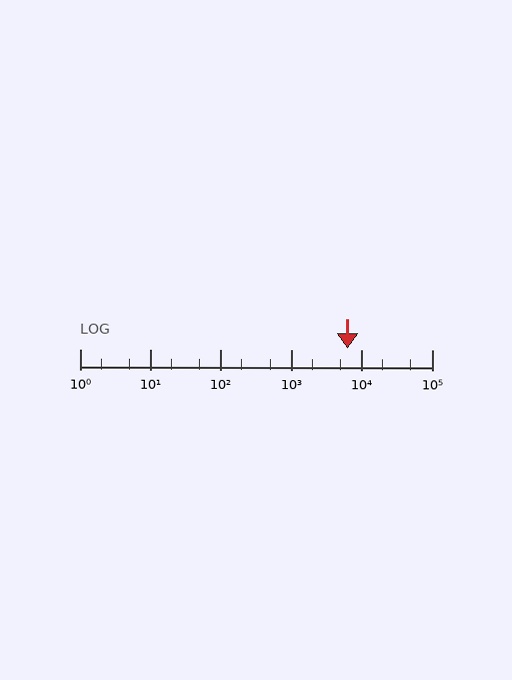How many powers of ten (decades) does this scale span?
The scale spans 5 decades, from 1 to 100000.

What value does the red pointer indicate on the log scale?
The pointer indicates approximately 6400.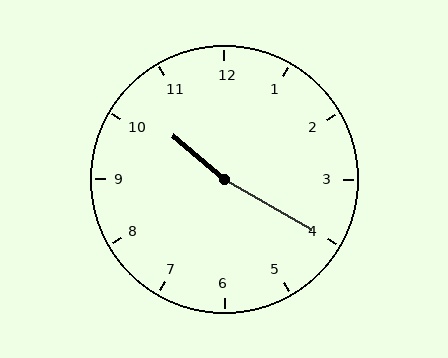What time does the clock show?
10:20.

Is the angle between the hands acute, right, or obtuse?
It is obtuse.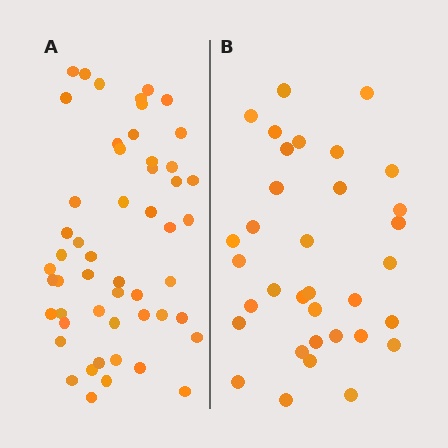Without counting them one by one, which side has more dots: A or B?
Region A (the left region) has more dots.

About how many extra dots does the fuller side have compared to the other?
Region A has approximately 20 more dots than region B.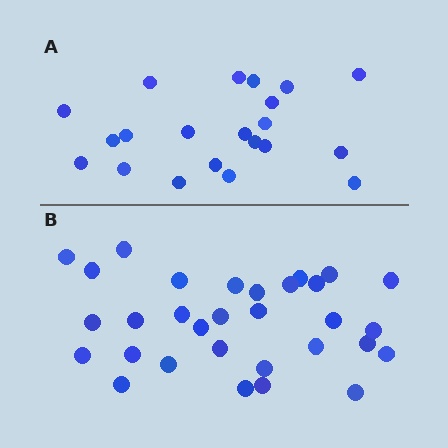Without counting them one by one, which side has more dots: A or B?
Region B (the bottom region) has more dots.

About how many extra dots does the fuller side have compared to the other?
Region B has roughly 10 or so more dots than region A.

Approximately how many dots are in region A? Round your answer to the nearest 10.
About 20 dots. (The exact count is 21, which rounds to 20.)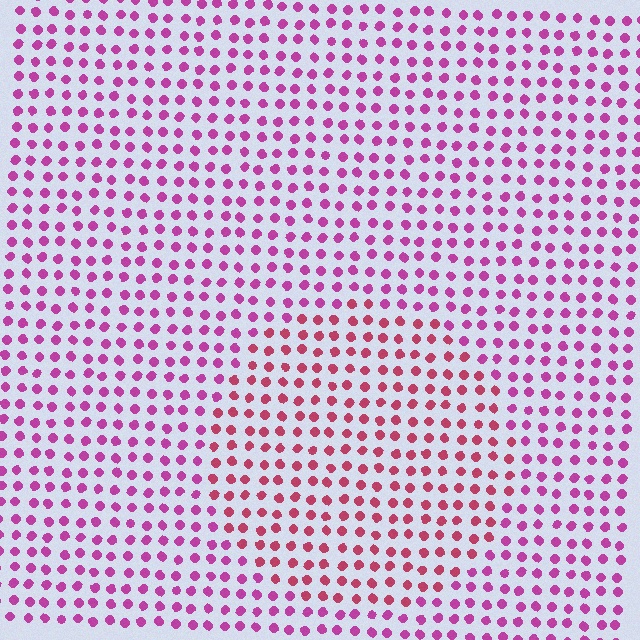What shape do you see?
I see a circle.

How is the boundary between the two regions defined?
The boundary is defined purely by a slight shift in hue (about 29 degrees). Spacing, size, and orientation are identical on both sides.